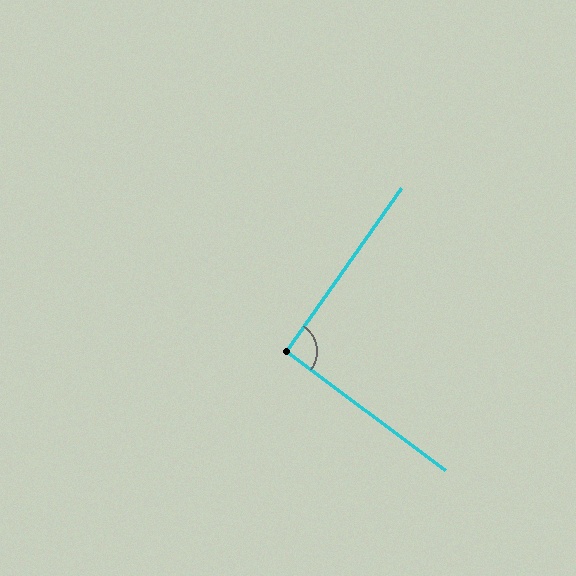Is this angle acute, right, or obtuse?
It is approximately a right angle.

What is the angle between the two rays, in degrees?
Approximately 92 degrees.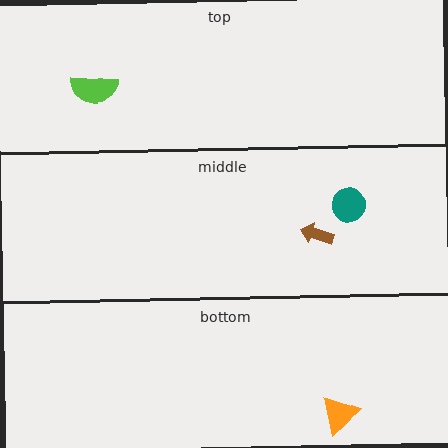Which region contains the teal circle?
The middle region.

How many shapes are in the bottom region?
1.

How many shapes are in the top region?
1.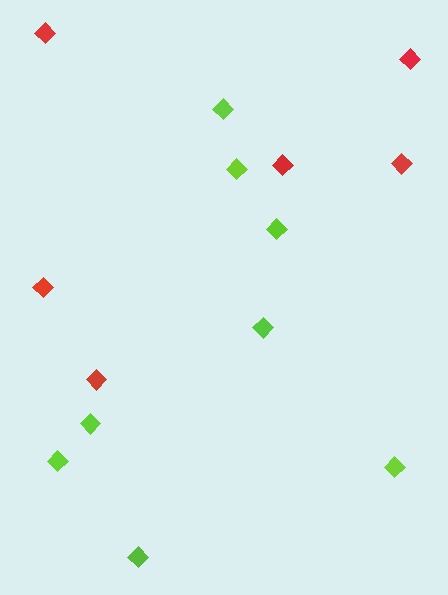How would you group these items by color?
There are 2 groups: one group of red diamonds (6) and one group of lime diamonds (8).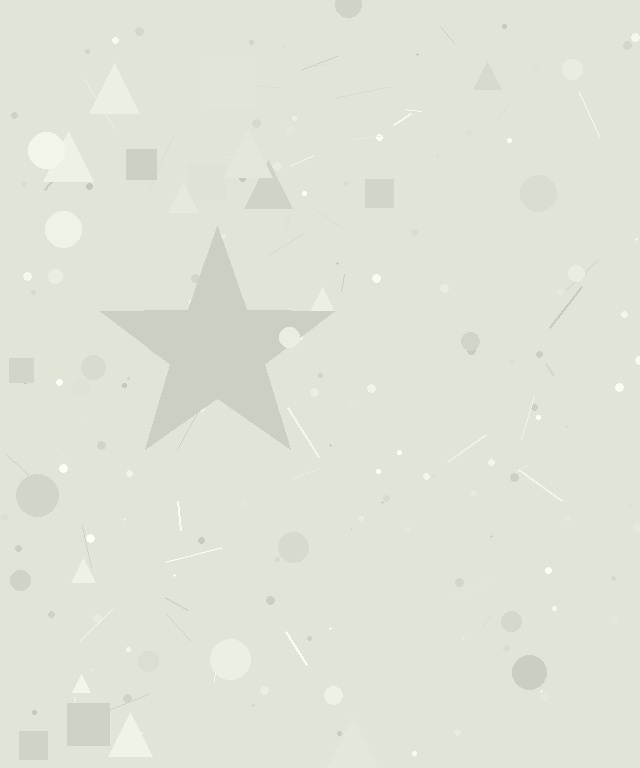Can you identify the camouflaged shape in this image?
The camouflaged shape is a star.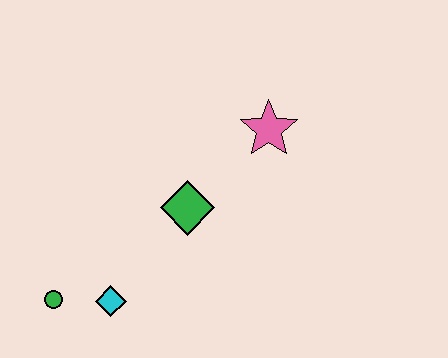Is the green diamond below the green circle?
No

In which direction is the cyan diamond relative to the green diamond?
The cyan diamond is below the green diamond.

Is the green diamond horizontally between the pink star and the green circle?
Yes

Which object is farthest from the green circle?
The pink star is farthest from the green circle.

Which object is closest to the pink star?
The green diamond is closest to the pink star.